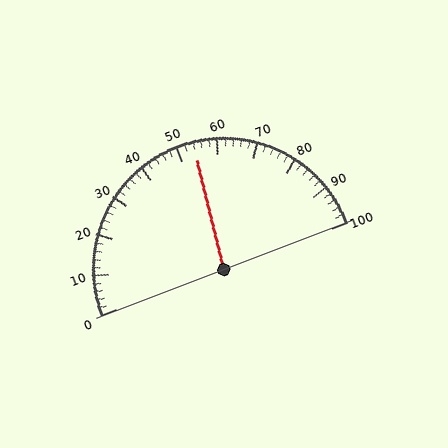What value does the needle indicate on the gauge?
The needle indicates approximately 54.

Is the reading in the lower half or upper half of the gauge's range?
The reading is in the upper half of the range (0 to 100).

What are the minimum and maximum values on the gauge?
The gauge ranges from 0 to 100.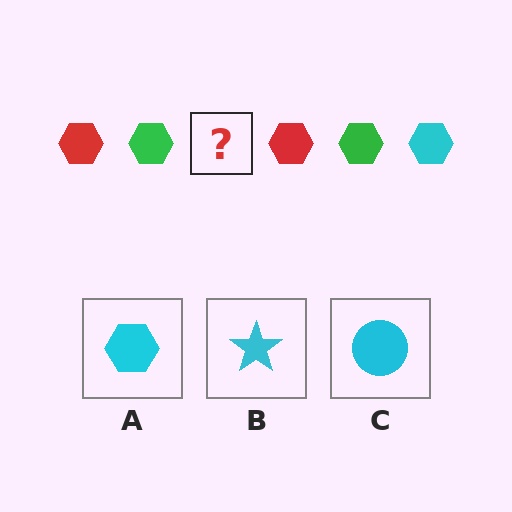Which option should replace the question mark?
Option A.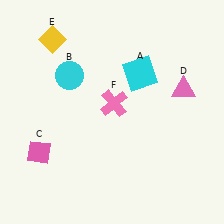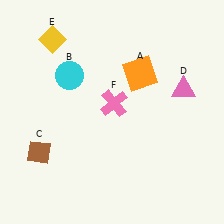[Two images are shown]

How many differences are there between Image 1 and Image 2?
There are 2 differences between the two images.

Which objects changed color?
A changed from cyan to orange. C changed from pink to brown.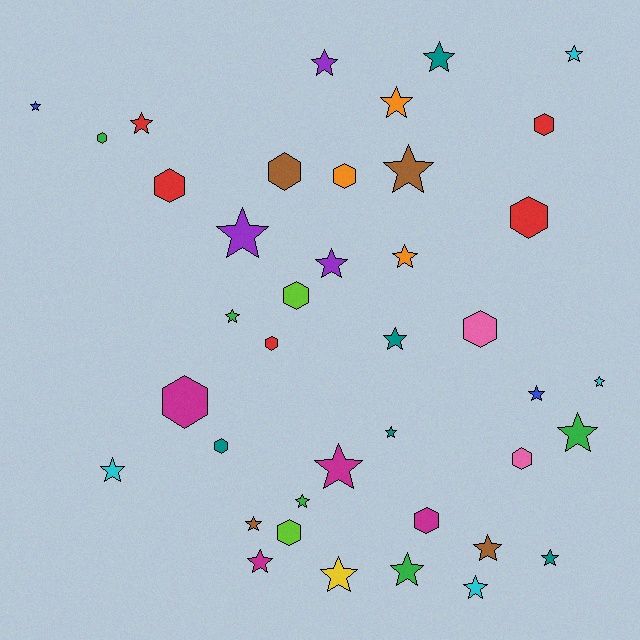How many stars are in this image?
There are 26 stars.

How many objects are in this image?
There are 40 objects.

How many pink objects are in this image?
There are 2 pink objects.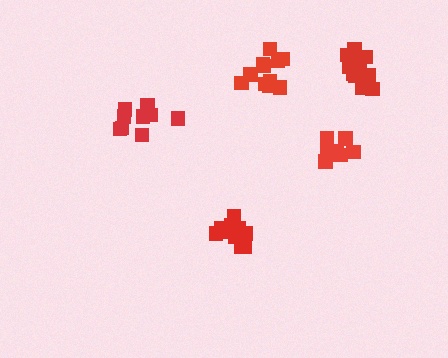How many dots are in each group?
Group 1: 9 dots, Group 2: 14 dots, Group 3: 14 dots, Group 4: 9 dots, Group 5: 11 dots (57 total).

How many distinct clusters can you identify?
There are 5 distinct clusters.